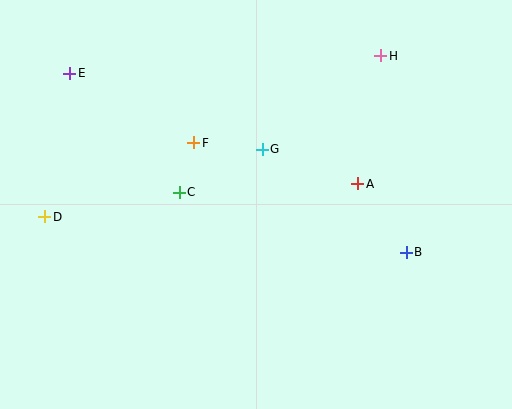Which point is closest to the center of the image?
Point G at (262, 149) is closest to the center.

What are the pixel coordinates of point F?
Point F is at (194, 143).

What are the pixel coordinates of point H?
Point H is at (381, 56).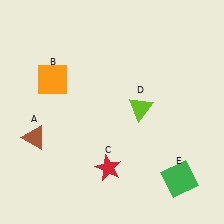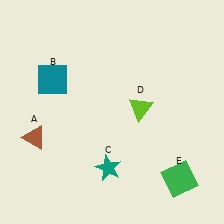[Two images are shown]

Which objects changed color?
B changed from orange to teal. C changed from red to teal.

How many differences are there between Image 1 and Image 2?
There are 2 differences between the two images.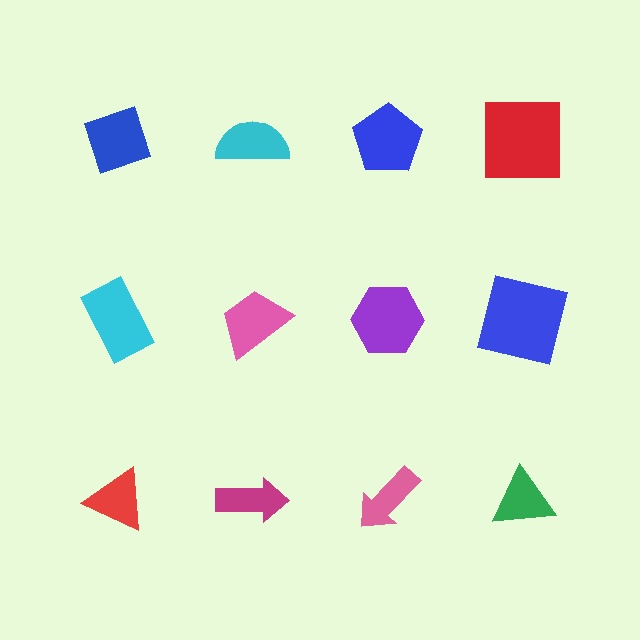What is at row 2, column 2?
A pink trapezoid.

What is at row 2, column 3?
A purple hexagon.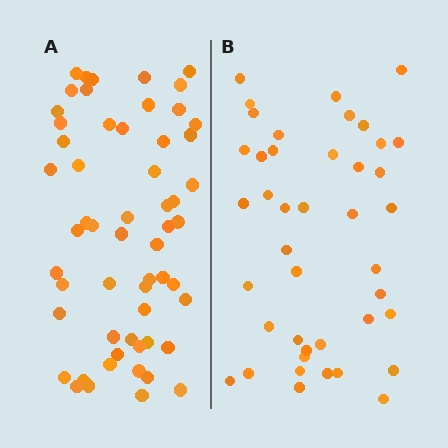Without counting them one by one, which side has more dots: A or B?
Region A (the left region) has more dots.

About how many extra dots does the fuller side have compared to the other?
Region A has approximately 15 more dots than region B.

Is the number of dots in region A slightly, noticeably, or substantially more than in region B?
Region A has noticeably more, but not dramatically so. The ratio is roughly 1.4 to 1.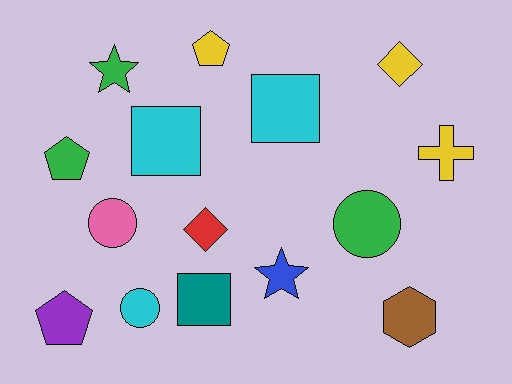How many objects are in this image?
There are 15 objects.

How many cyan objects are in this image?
There are 3 cyan objects.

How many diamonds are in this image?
There are 2 diamonds.